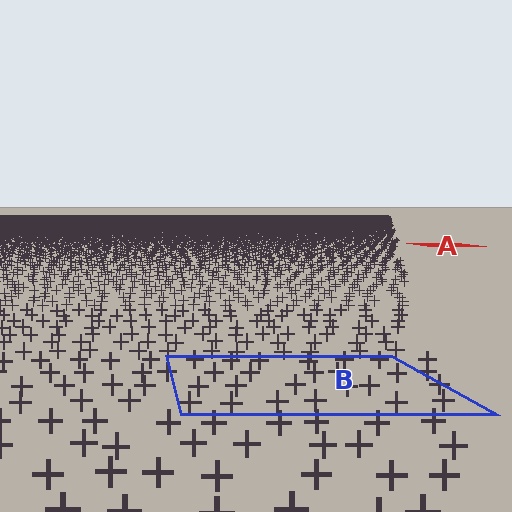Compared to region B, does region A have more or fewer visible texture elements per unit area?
Region A has more texture elements per unit area — they are packed more densely because it is farther away.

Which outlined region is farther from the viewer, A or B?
Region A is farther from the viewer — the texture elements inside it appear smaller and more densely packed.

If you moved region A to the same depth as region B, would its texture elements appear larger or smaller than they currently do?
They would appear larger. At a closer depth, the same texture elements are projected at a bigger on-screen size.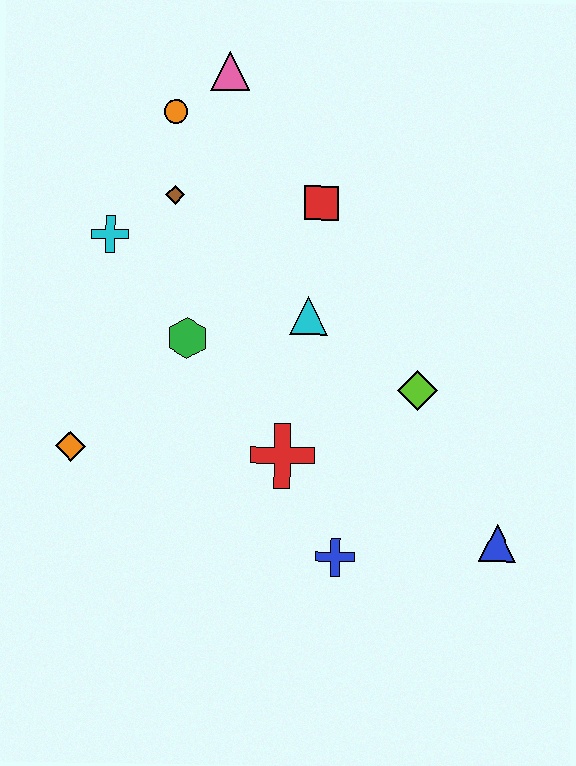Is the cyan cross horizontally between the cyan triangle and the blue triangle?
No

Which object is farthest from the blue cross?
The pink triangle is farthest from the blue cross.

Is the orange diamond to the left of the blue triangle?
Yes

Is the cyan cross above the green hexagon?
Yes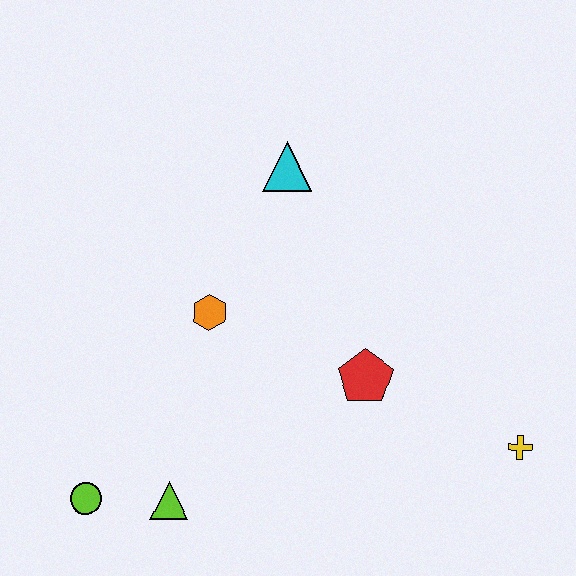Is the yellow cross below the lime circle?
No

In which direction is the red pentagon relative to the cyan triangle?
The red pentagon is below the cyan triangle.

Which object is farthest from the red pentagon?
The lime circle is farthest from the red pentagon.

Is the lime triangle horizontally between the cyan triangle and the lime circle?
Yes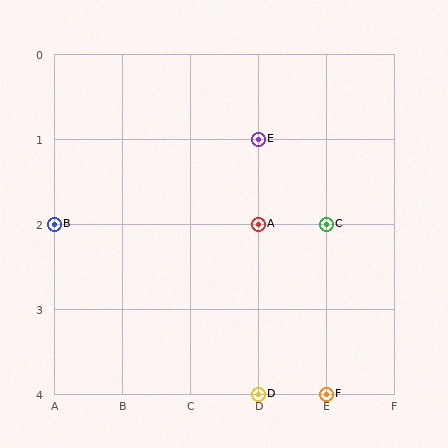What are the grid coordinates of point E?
Point E is at grid coordinates (D, 1).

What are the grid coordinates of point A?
Point A is at grid coordinates (D, 2).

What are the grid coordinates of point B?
Point B is at grid coordinates (A, 2).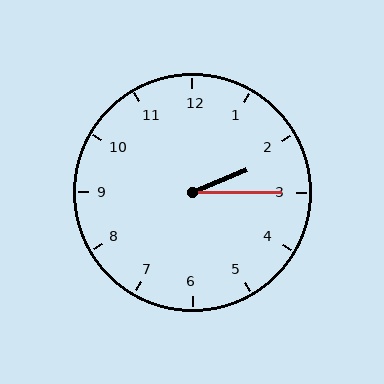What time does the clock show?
2:15.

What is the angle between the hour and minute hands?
Approximately 22 degrees.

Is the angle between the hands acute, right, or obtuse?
It is acute.